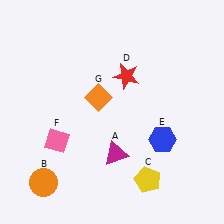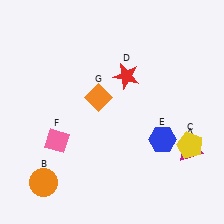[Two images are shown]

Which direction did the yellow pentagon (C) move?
The yellow pentagon (C) moved right.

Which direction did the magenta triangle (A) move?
The magenta triangle (A) moved right.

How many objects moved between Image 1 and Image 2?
2 objects moved between the two images.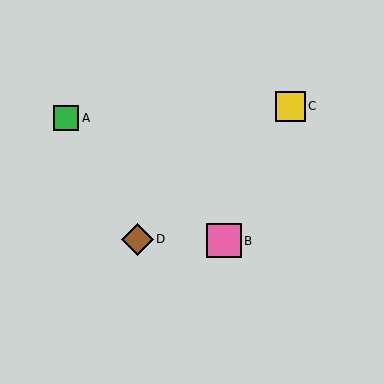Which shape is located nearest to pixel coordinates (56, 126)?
The green square (labeled A) at (66, 118) is nearest to that location.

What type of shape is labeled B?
Shape B is a pink square.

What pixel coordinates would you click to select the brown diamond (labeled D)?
Click at (137, 239) to select the brown diamond D.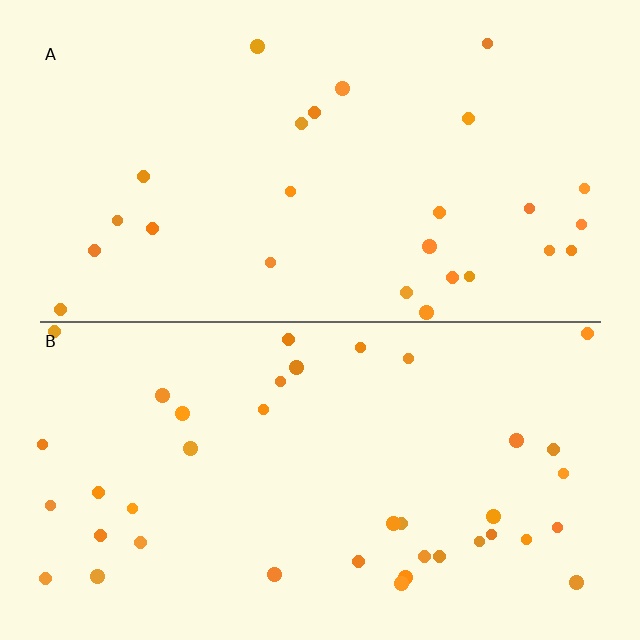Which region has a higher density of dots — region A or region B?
B (the bottom).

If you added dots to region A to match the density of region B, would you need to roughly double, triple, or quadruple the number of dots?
Approximately double.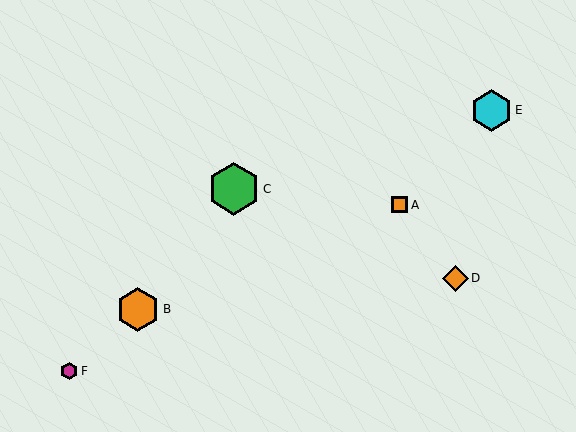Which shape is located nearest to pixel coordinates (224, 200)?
The green hexagon (labeled C) at (234, 189) is nearest to that location.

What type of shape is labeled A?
Shape A is an orange square.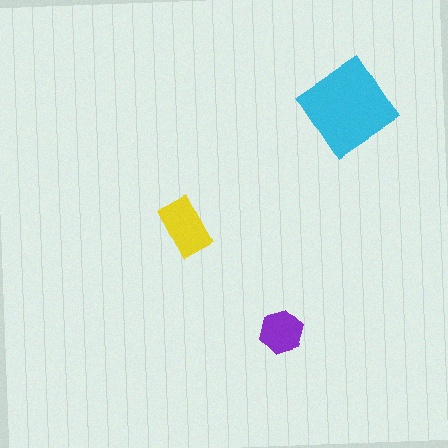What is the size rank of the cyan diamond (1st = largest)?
1st.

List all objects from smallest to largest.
The purple hexagon, the yellow rectangle, the cyan diamond.